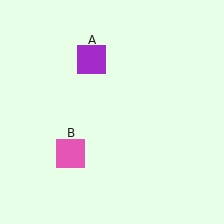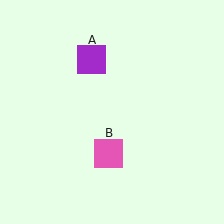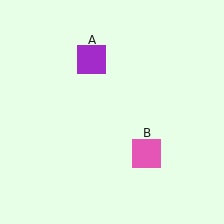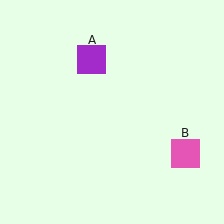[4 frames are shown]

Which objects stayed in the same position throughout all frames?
Purple square (object A) remained stationary.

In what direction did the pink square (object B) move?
The pink square (object B) moved right.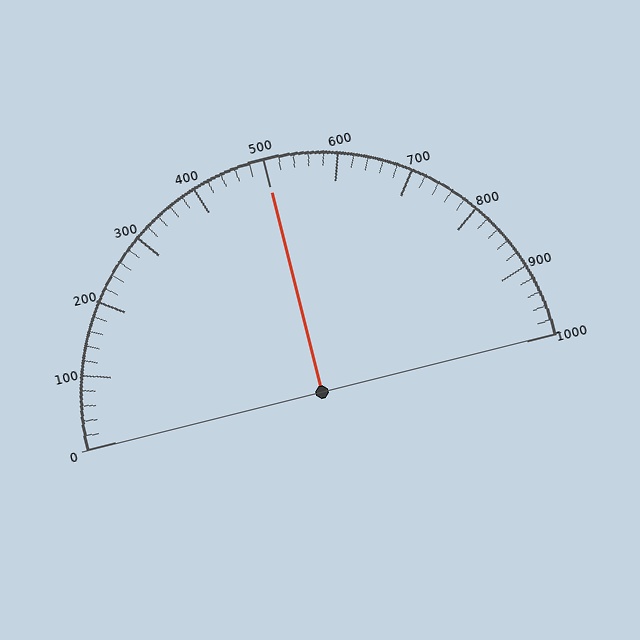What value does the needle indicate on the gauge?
The needle indicates approximately 500.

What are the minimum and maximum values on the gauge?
The gauge ranges from 0 to 1000.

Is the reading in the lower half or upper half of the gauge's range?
The reading is in the upper half of the range (0 to 1000).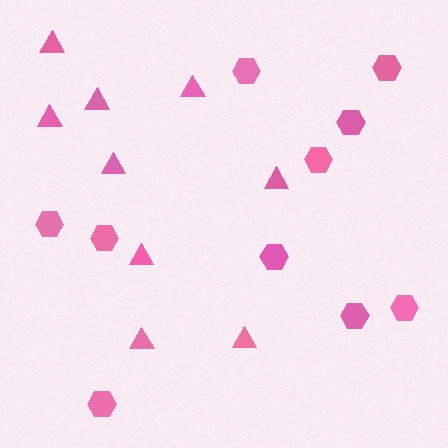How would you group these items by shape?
There are 2 groups: one group of triangles (9) and one group of hexagons (10).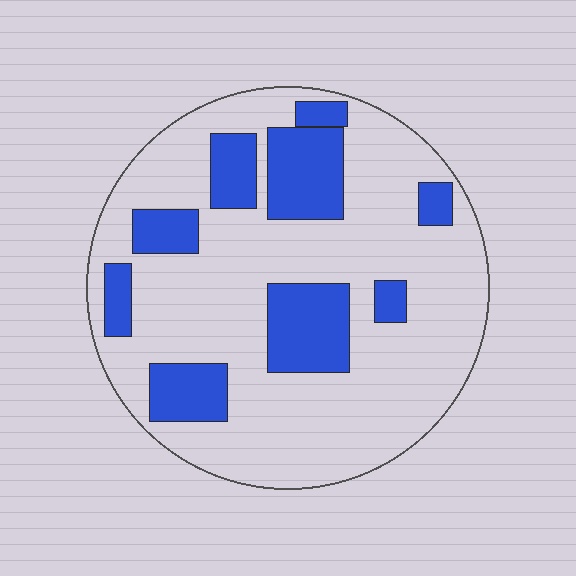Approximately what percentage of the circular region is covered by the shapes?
Approximately 25%.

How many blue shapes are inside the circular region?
9.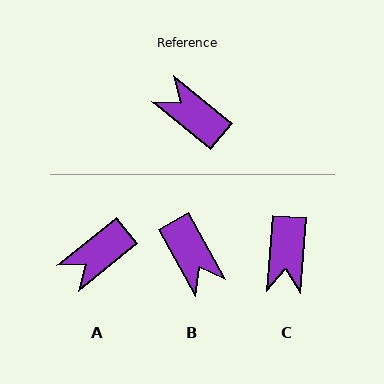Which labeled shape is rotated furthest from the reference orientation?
B, about 157 degrees away.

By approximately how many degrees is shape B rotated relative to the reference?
Approximately 157 degrees counter-clockwise.